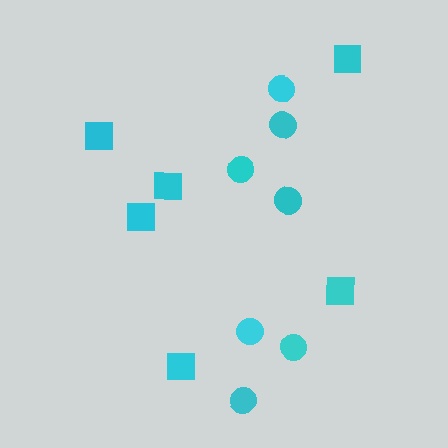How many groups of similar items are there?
There are 2 groups: one group of squares (6) and one group of circles (7).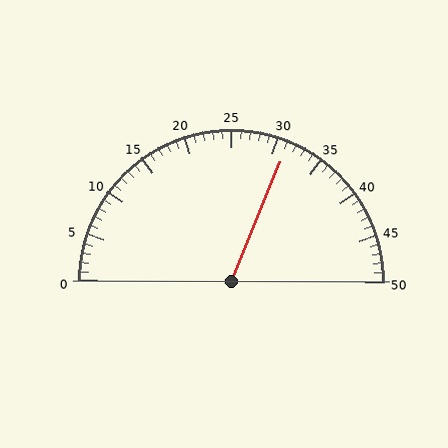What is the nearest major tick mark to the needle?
The nearest major tick mark is 30.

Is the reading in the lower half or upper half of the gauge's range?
The reading is in the upper half of the range (0 to 50).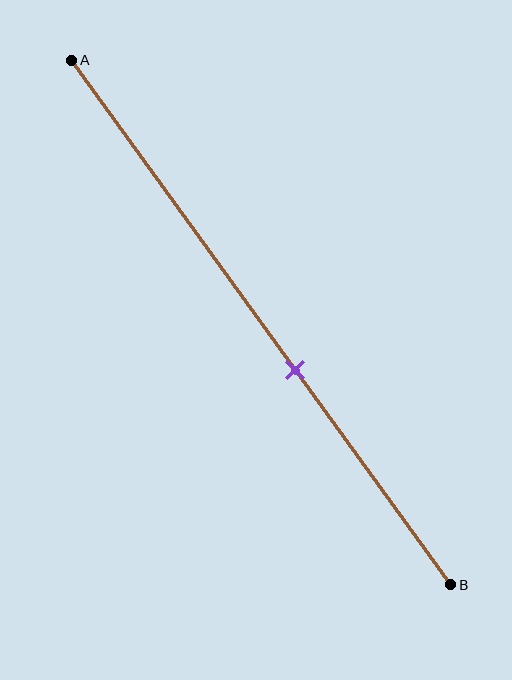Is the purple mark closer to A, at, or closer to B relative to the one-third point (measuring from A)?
The purple mark is closer to point B than the one-third point of segment AB.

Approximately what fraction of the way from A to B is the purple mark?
The purple mark is approximately 60% of the way from A to B.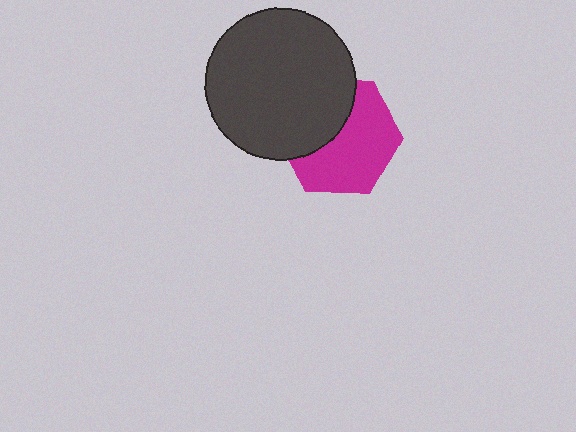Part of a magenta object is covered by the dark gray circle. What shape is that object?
It is a hexagon.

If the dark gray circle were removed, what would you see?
You would see the complete magenta hexagon.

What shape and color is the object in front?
The object in front is a dark gray circle.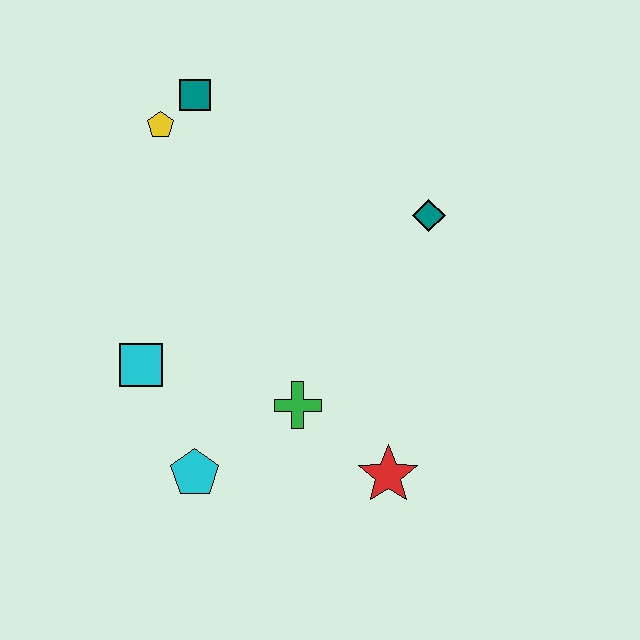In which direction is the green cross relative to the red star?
The green cross is to the left of the red star.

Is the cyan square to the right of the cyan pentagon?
No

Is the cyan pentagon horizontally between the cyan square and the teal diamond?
Yes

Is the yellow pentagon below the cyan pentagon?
No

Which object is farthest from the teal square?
The red star is farthest from the teal square.